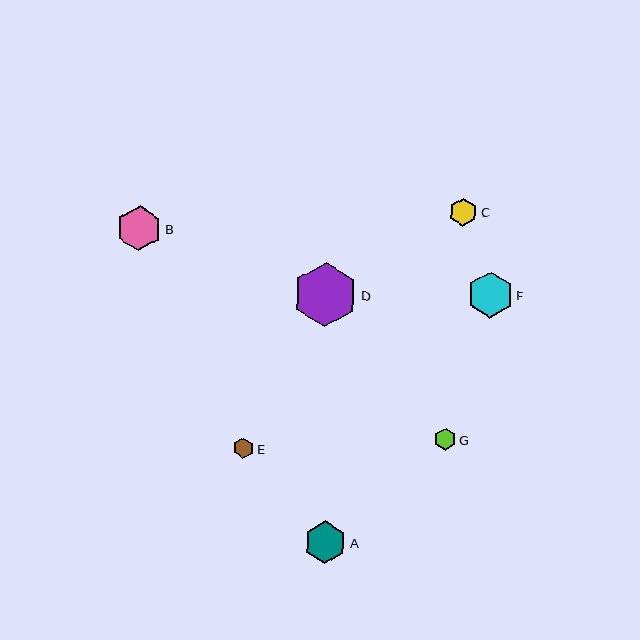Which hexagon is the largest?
Hexagon D is the largest with a size of approximately 65 pixels.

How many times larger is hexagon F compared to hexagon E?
Hexagon F is approximately 2.2 times the size of hexagon E.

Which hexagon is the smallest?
Hexagon E is the smallest with a size of approximately 21 pixels.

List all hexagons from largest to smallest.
From largest to smallest: D, F, B, A, C, G, E.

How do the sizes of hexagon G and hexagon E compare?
Hexagon G and hexagon E are approximately the same size.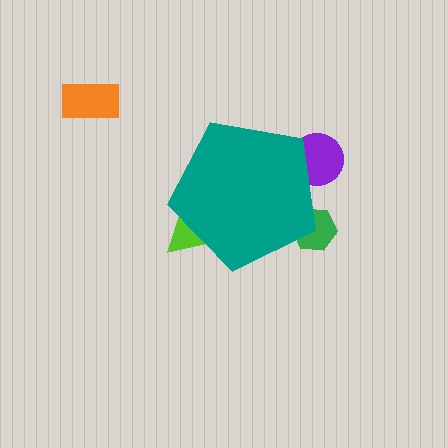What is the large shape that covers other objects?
A teal pentagon.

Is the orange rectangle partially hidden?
No, the orange rectangle is fully visible.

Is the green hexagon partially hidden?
Yes, the green hexagon is partially hidden behind the teal pentagon.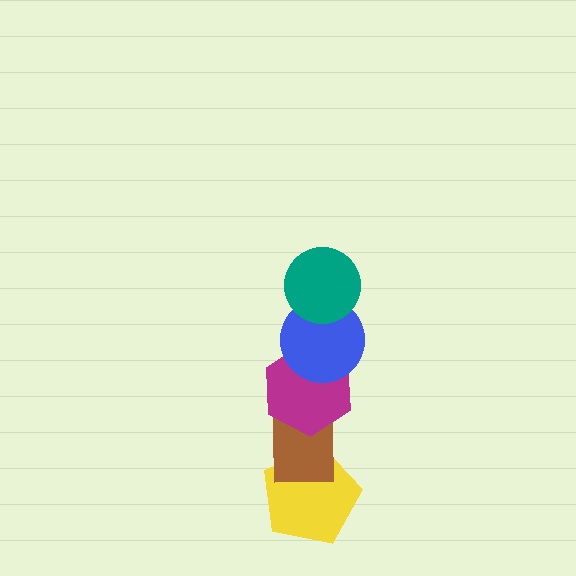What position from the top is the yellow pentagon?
The yellow pentagon is 5th from the top.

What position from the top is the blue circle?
The blue circle is 2nd from the top.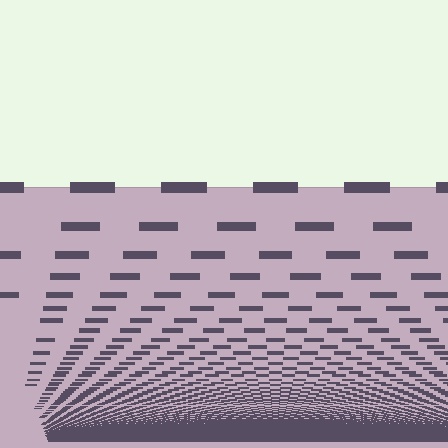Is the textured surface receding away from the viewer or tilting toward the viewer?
The surface appears to tilt toward the viewer. Texture elements get larger and sparser toward the top.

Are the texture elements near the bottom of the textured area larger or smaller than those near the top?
Smaller. The gradient is inverted — elements near the bottom are smaller and denser.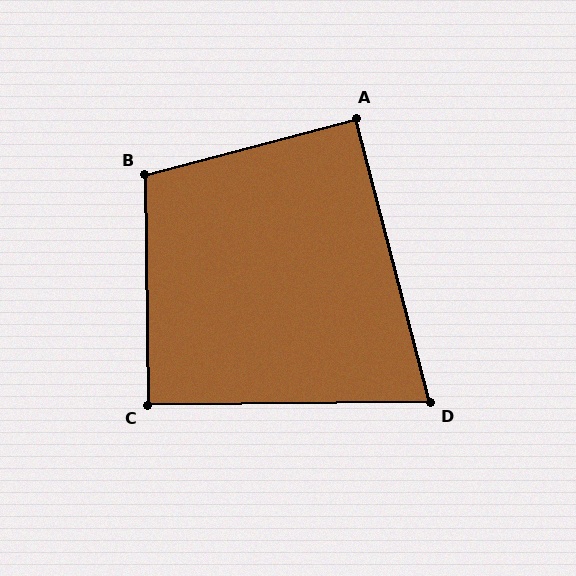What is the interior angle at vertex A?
Approximately 90 degrees (approximately right).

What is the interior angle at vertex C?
Approximately 90 degrees (approximately right).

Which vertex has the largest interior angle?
B, at approximately 104 degrees.